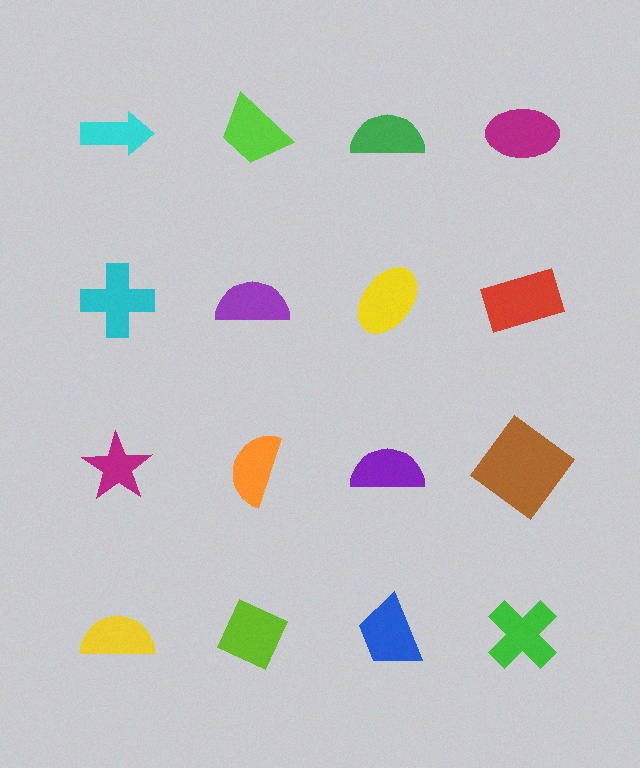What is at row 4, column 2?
A lime diamond.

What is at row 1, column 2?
A lime trapezoid.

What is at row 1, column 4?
A magenta ellipse.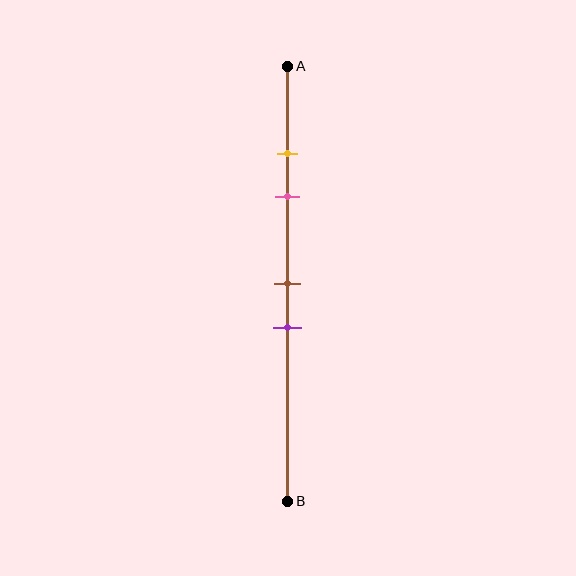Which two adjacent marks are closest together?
The yellow and pink marks are the closest adjacent pair.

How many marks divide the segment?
There are 4 marks dividing the segment.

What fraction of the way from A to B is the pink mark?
The pink mark is approximately 30% (0.3) of the way from A to B.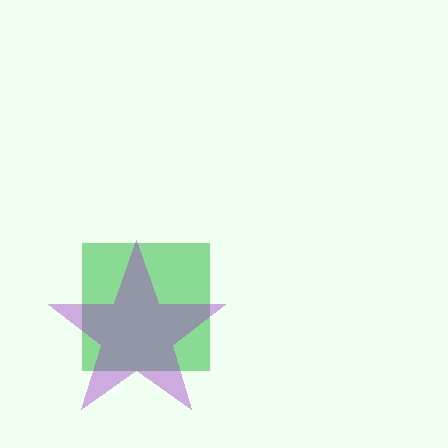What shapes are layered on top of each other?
The layered shapes are: a green square, a purple star.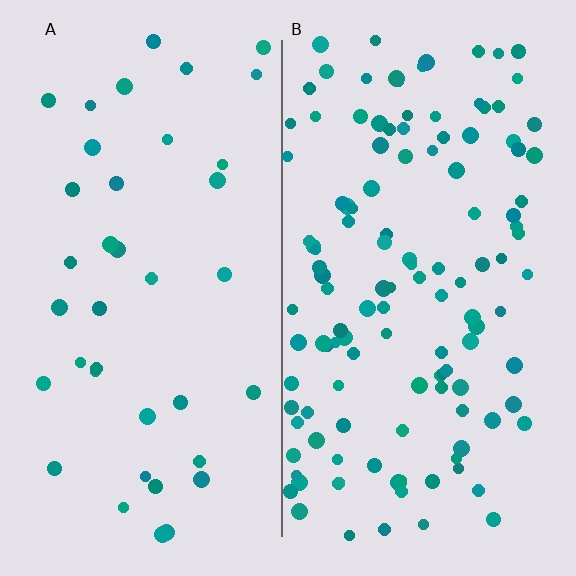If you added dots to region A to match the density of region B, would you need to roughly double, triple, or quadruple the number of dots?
Approximately triple.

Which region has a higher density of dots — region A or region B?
B (the right).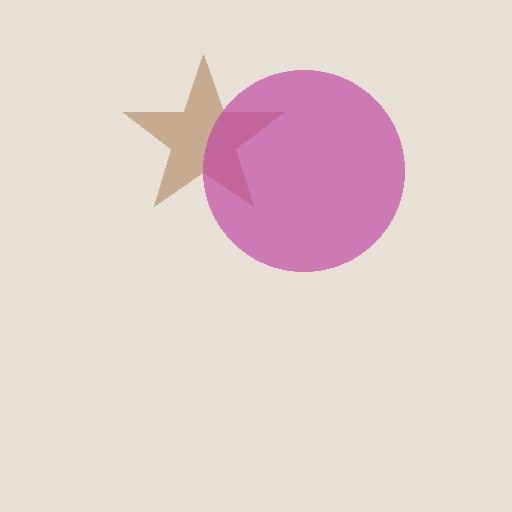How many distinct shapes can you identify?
There are 2 distinct shapes: a brown star, a magenta circle.